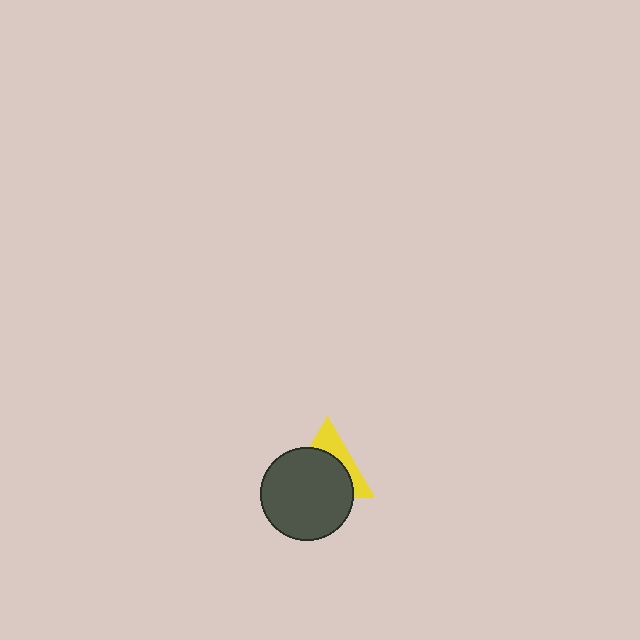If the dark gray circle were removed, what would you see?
You would see the complete yellow triangle.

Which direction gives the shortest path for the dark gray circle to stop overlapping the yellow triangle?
Moving down gives the shortest separation.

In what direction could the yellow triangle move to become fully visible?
The yellow triangle could move up. That would shift it out from behind the dark gray circle entirely.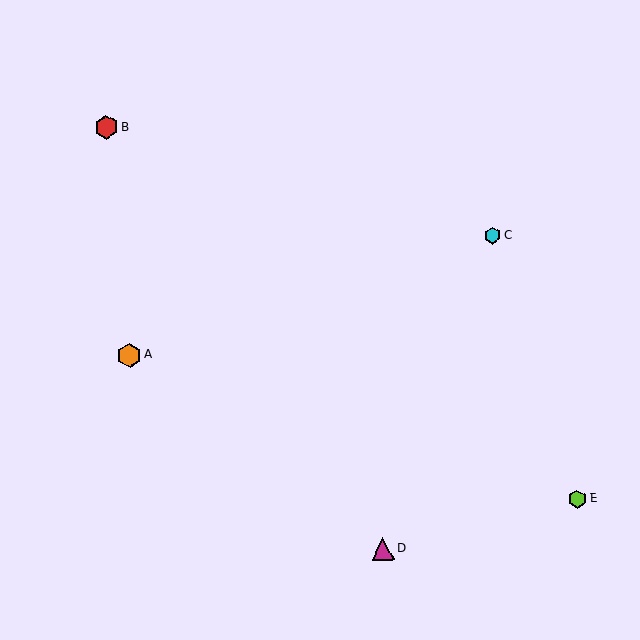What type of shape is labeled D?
Shape D is a magenta triangle.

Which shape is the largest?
The orange hexagon (labeled A) is the largest.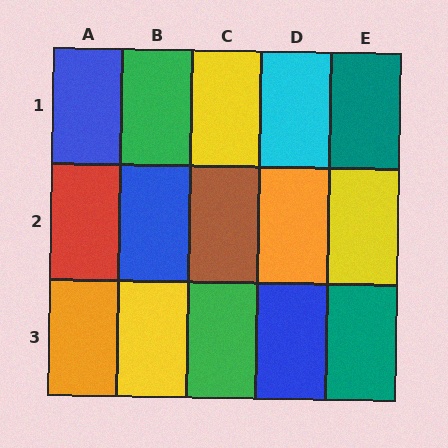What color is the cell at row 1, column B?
Green.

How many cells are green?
2 cells are green.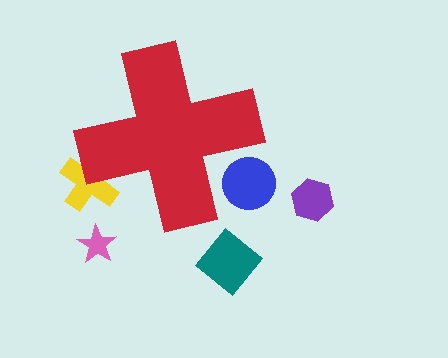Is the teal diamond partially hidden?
No, the teal diamond is fully visible.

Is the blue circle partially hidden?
Yes, the blue circle is partially hidden behind the red cross.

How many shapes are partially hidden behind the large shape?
2 shapes are partially hidden.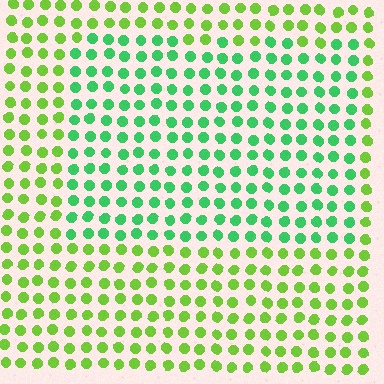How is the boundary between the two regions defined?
The boundary is defined purely by a slight shift in hue (about 41 degrees). Spacing, size, and orientation are identical on both sides.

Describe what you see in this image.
The image is filled with small lime elements in a uniform arrangement. A rectangle-shaped region is visible where the elements are tinted to a slightly different hue, forming a subtle color boundary.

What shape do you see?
I see a rectangle.